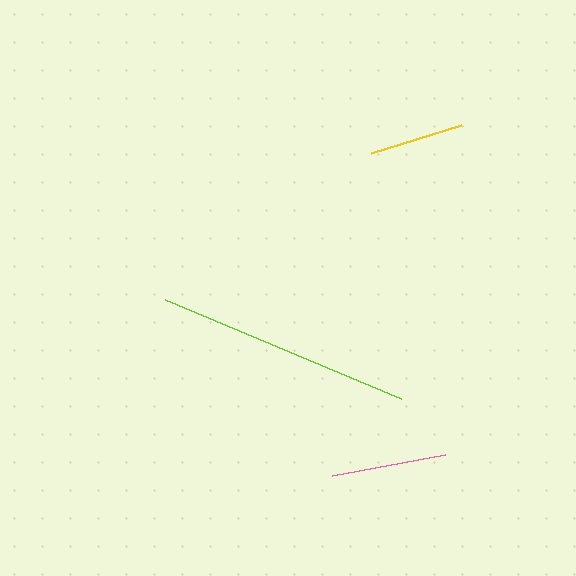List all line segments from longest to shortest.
From longest to shortest: lime, pink, yellow.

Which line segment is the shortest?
The yellow line is the shortest at approximately 94 pixels.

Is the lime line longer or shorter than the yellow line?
The lime line is longer than the yellow line.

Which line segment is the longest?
The lime line is the longest at approximately 256 pixels.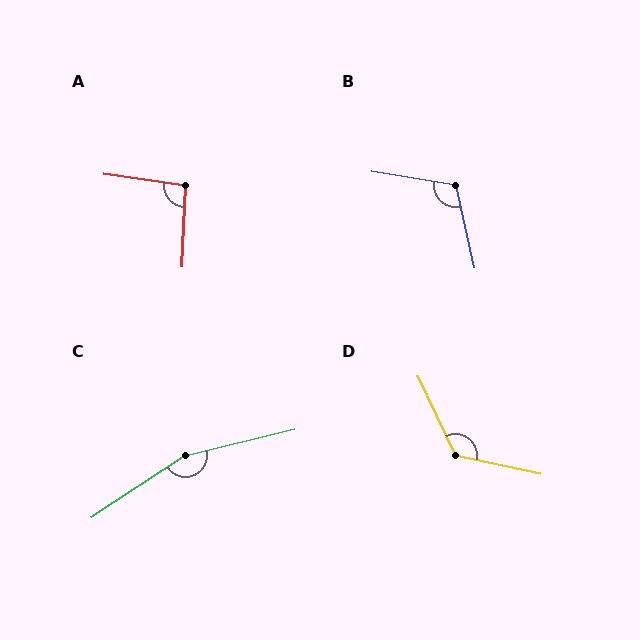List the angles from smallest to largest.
A (95°), B (111°), D (127°), C (160°).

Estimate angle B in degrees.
Approximately 111 degrees.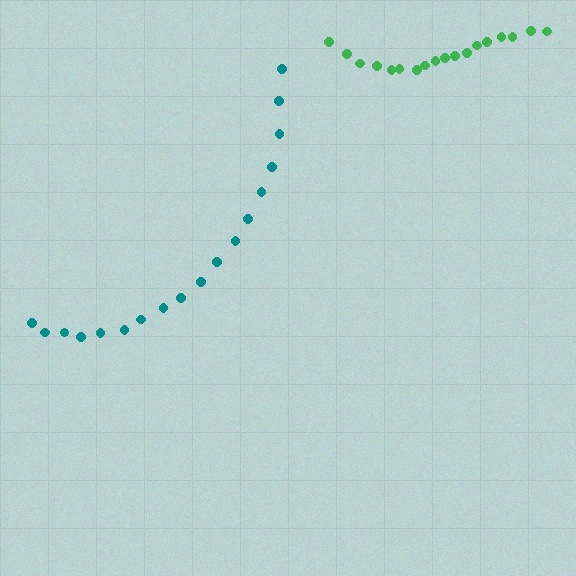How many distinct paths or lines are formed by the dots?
There are 2 distinct paths.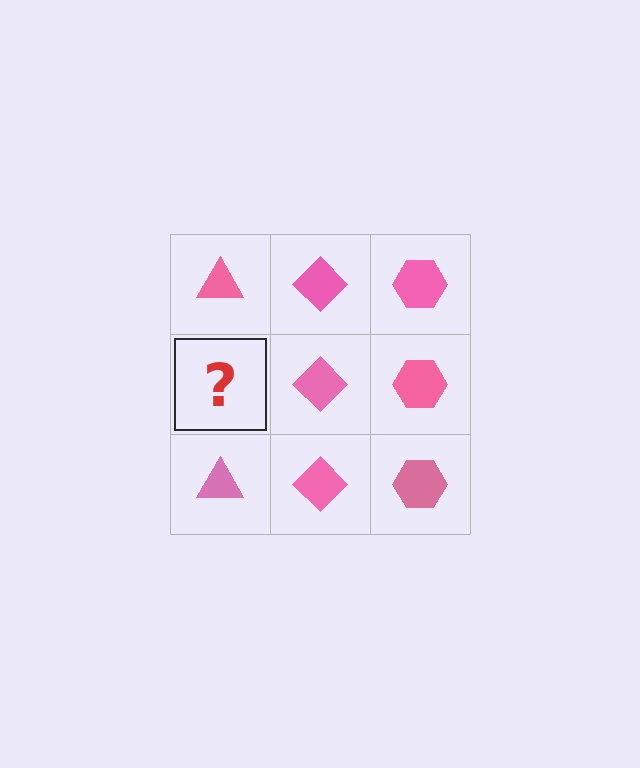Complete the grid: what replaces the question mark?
The question mark should be replaced with a pink triangle.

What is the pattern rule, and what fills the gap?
The rule is that each column has a consistent shape. The gap should be filled with a pink triangle.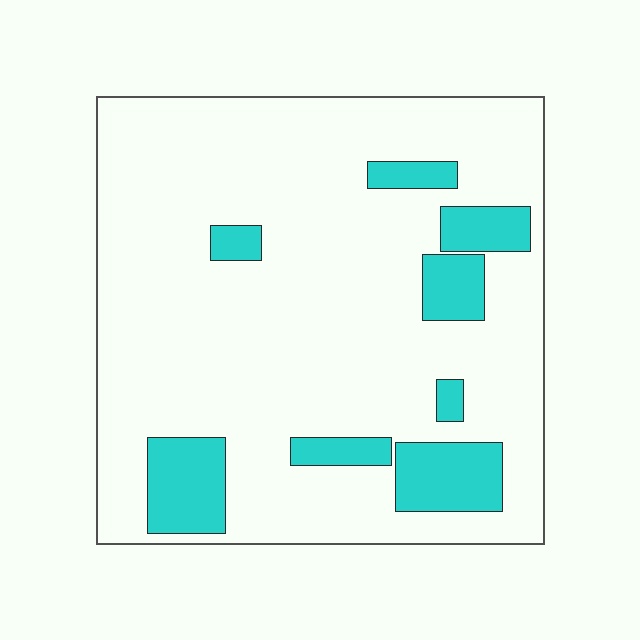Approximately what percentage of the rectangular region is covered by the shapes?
Approximately 15%.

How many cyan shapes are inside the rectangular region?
8.